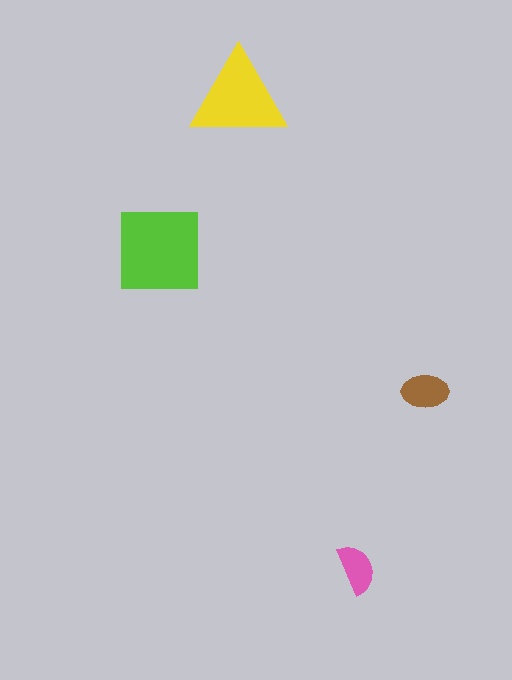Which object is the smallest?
The pink semicircle.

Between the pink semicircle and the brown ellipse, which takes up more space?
The brown ellipse.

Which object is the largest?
The lime square.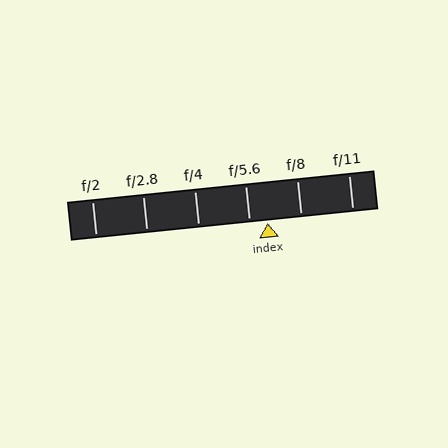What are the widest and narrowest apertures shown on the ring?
The widest aperture shown is f/2 and the narrowest is f/11.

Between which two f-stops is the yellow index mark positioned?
The index mark is between f/5.6 and f/8.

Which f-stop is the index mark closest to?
The index mark is closest to f/5.6.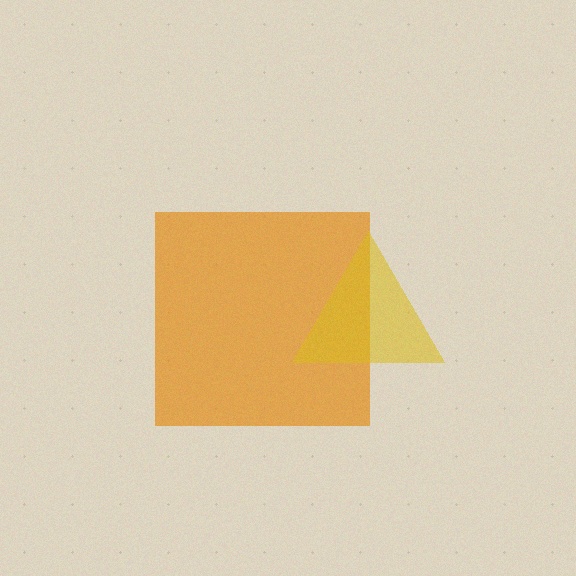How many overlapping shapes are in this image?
There are 2 overlapping shapes in the image.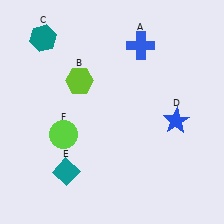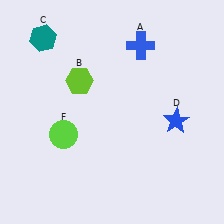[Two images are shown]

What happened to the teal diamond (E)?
The teal diamond (E) was removed in Image 2. It was in the bottom-left area of Image 1.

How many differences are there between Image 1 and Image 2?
There is 1 difference between the two images.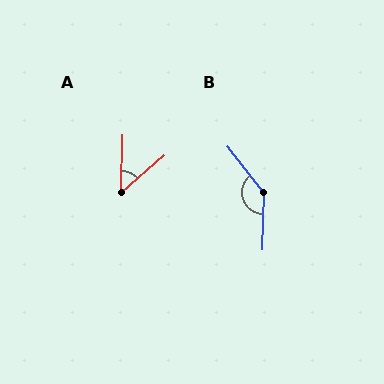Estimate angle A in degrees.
Approximately 47 degrees.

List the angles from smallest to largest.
A (47°), B (141°).